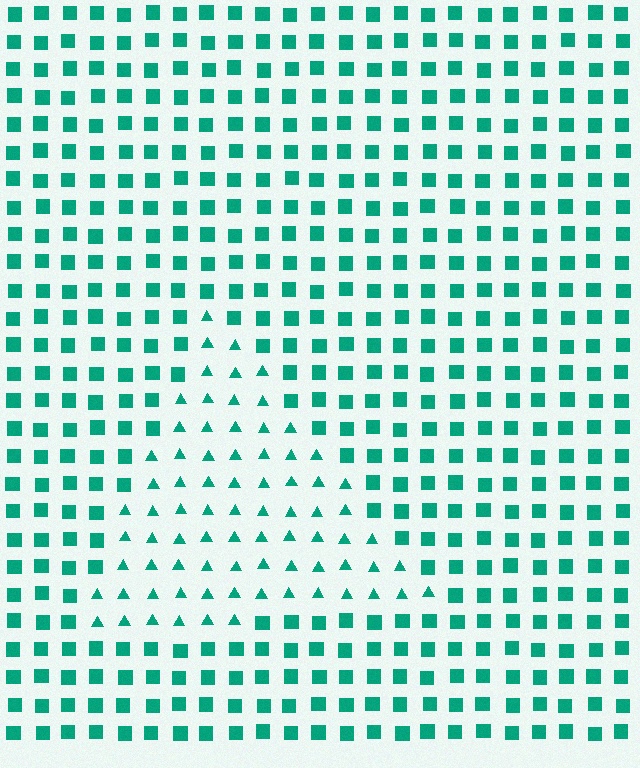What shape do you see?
I see a triangle.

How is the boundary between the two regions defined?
The boundary is defined by a change in element shape: triangles inside vs. squares outside. All elements share the same color and spacing.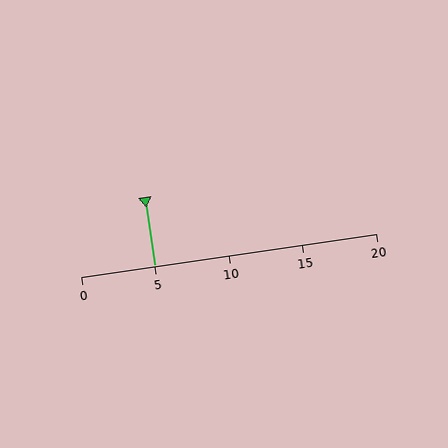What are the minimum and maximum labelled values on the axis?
The axis runs from 0 to 20.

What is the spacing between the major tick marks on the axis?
The major ticks are spaced 5 apart.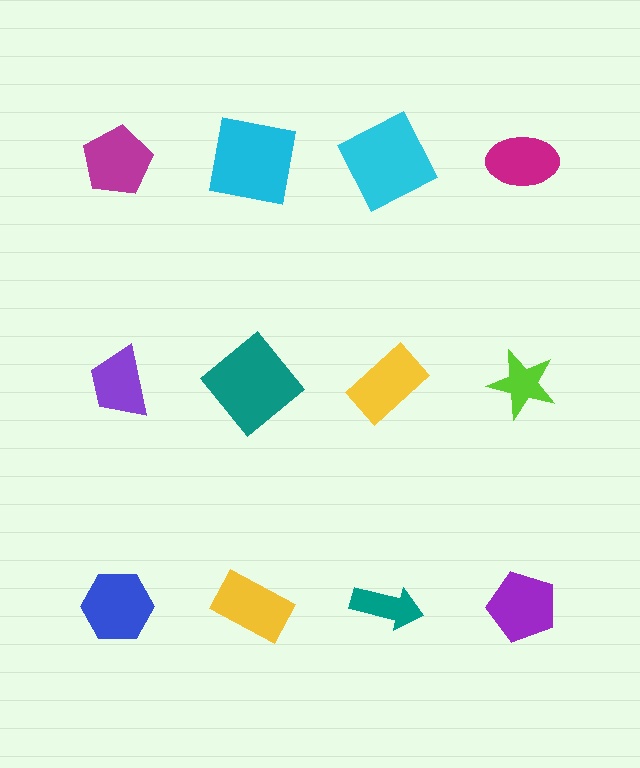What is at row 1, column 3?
A cyan square.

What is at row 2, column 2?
A teal diamond.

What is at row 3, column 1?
A blue hexagon.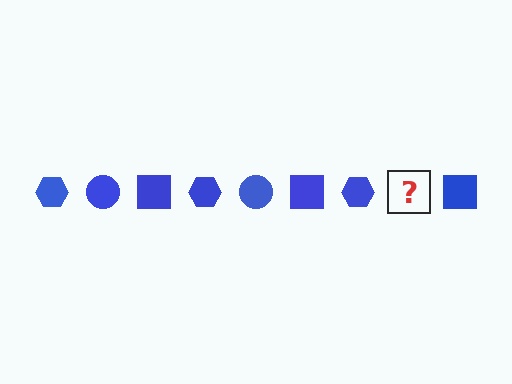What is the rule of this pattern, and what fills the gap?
The rule is that the pattern cycles through hexagon, circle, square shapes in blue. The gap should be filled with a blue circle.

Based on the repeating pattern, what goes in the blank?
The blank should be a blue circle.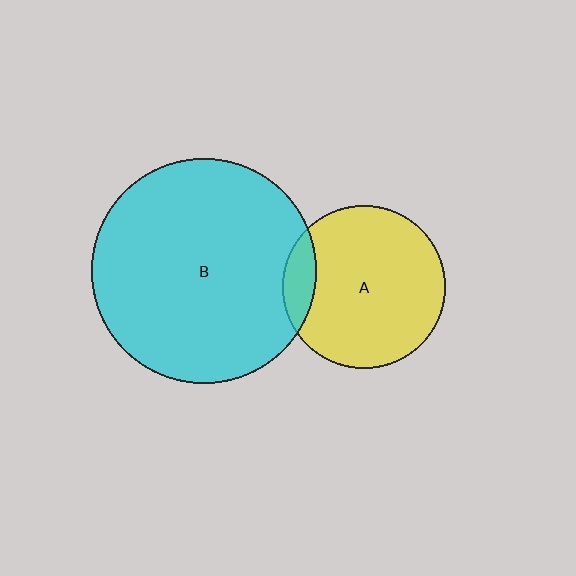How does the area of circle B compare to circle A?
Approximately 1.9 times.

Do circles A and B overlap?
Yes.